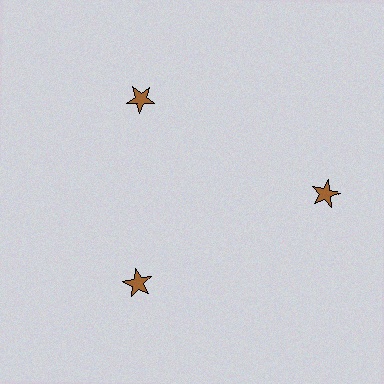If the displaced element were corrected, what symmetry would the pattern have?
It would have 3-fold rotational symmetry — the pattern would map onto itself every 120 degrees.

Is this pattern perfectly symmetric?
No. The 3 brown stars are arranged in a ring, but one element near the 3 o'clock position is pushed outward from the center, breaking the 3-fold rotational symmetry.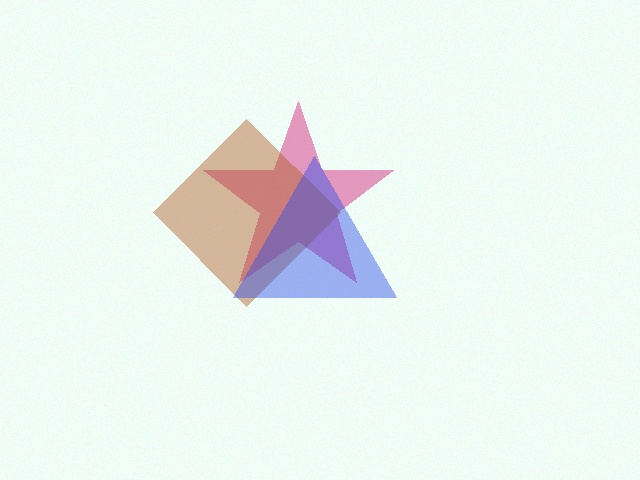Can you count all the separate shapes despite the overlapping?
Yes, there are 3 separate shapes.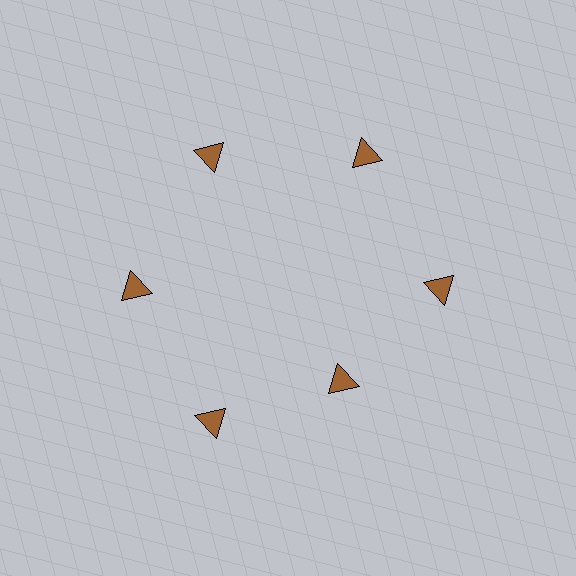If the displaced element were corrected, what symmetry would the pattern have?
It would have 6-fold rotational symmetry — the pattern would map onto itself every 60 degrees.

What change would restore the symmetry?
The symmetry would be restored by moving it outward, back onto the ring so that all 6 triangles sit at equal angles and equal distance from the center.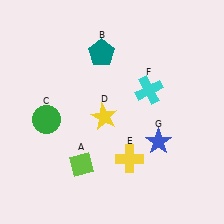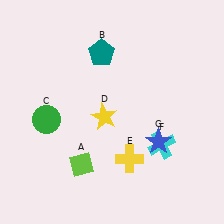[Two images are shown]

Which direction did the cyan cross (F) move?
The cyan cross (F) moved down.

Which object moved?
The cyan cross (F) moved down.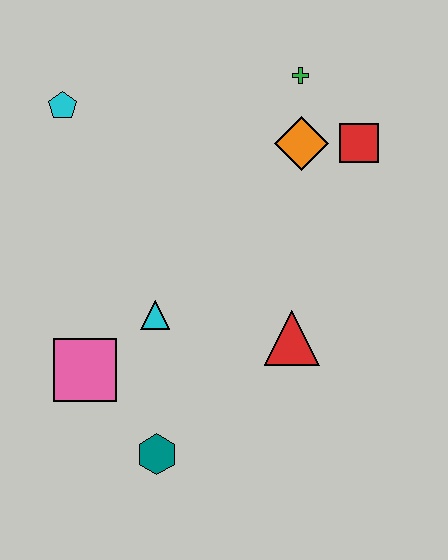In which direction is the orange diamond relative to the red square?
The orange diamond is to the left of the red square.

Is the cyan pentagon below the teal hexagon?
No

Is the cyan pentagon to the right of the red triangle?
No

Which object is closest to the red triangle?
The cyan triangle is closest to the red triangle.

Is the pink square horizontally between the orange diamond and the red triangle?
No